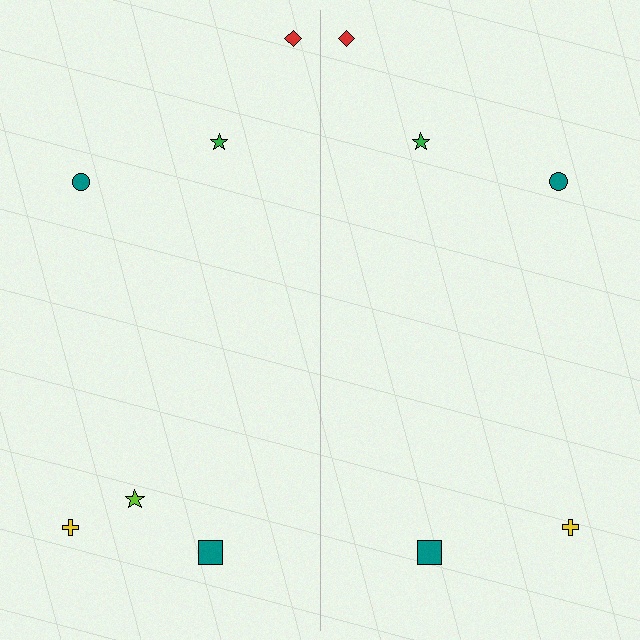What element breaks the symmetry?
A lime star is missing from the right side.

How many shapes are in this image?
There are 11 shapes in this image.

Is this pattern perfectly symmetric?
No, the pattern is not perfectly symmetric. A lime star is missing from the right side.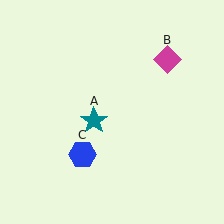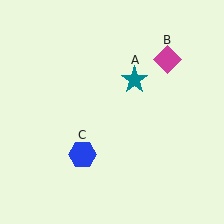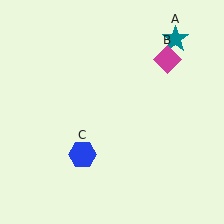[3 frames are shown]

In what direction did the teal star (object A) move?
The teal star (object A) moved up and to the right.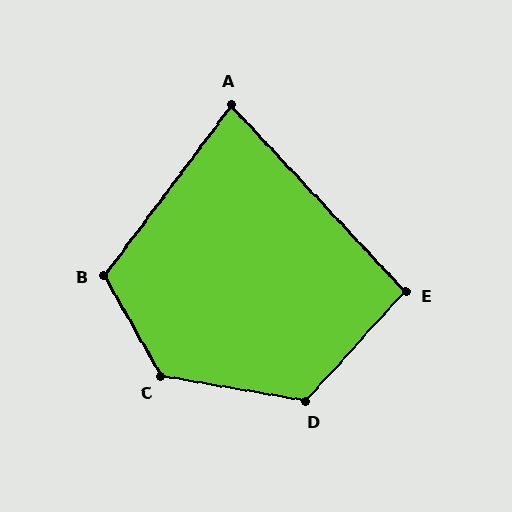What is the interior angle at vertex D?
Approximately 122 degrees (obtuse).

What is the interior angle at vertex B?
Approximately 114 degrees (obtuse).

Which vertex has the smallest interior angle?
A, at approximately 80 degrees.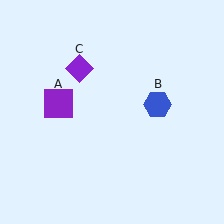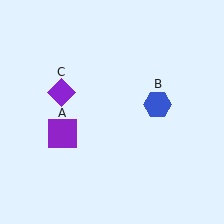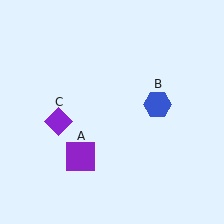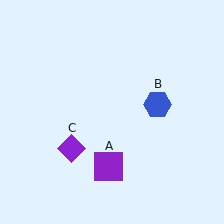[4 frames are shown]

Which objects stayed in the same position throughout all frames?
Blue hexagon (object B) remained stationary.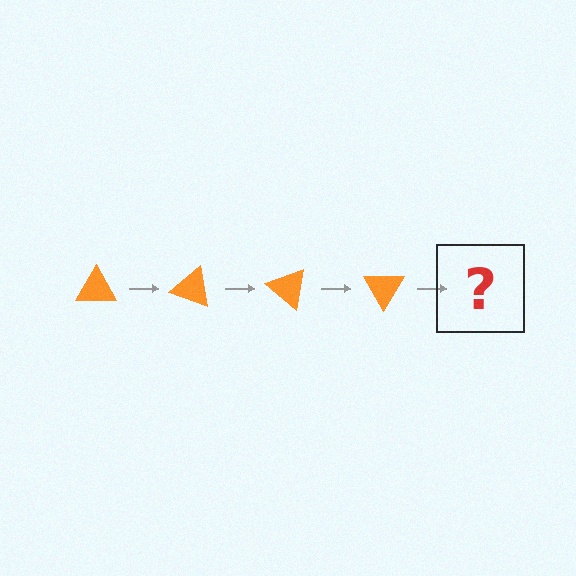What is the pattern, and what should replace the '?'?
The pattern is that the triangle rotates 20 degrees each step. The '?' should be an orange triangle rotated 80 degrees.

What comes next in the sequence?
The next element should be an orange triangle rotated 80 degrees.